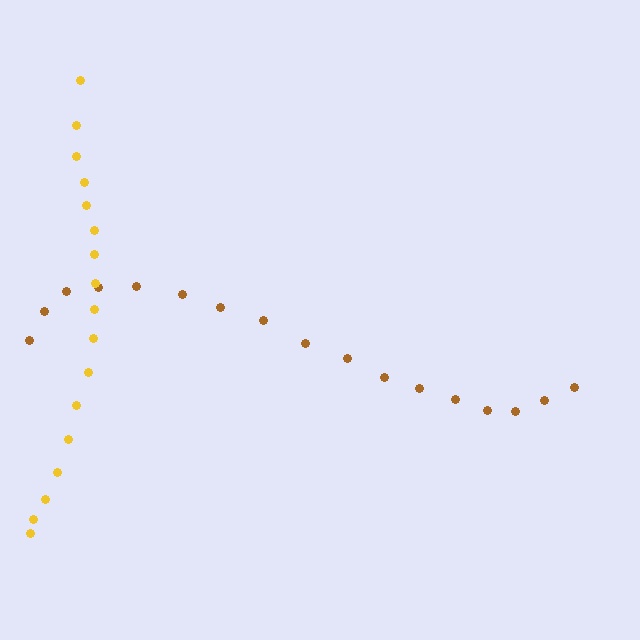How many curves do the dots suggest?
There are 2 distinct paths.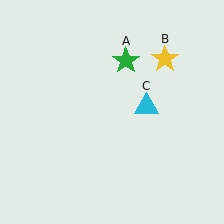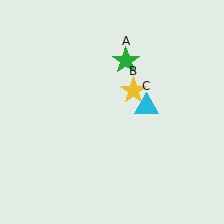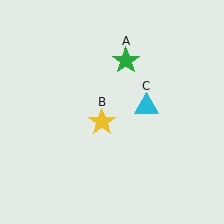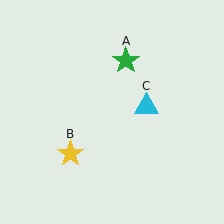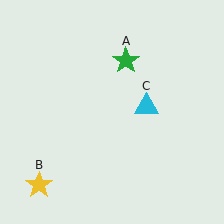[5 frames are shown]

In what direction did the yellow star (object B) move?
The yellow star (object B) moved down and to the left.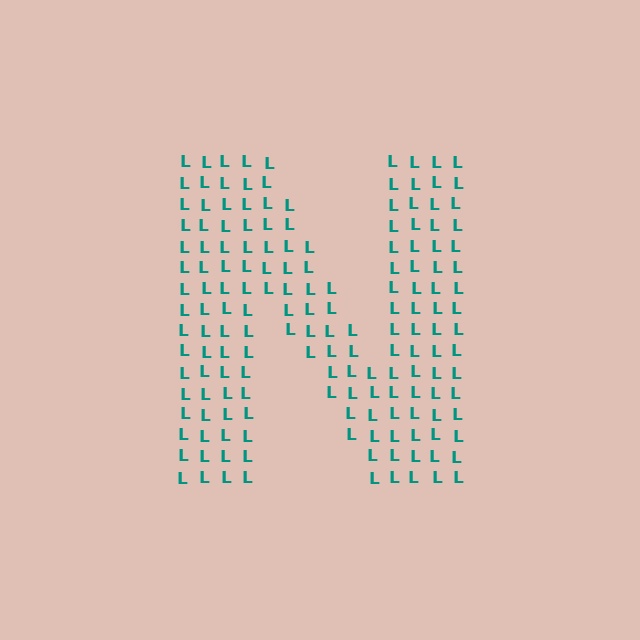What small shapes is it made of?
It is made of small letter L's.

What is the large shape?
The large shape is the letter N.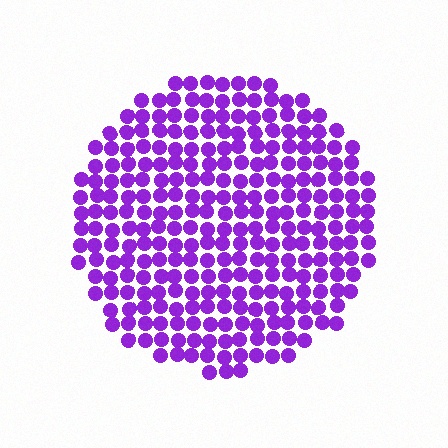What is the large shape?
The large shape is a circle.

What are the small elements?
The small elements are circles.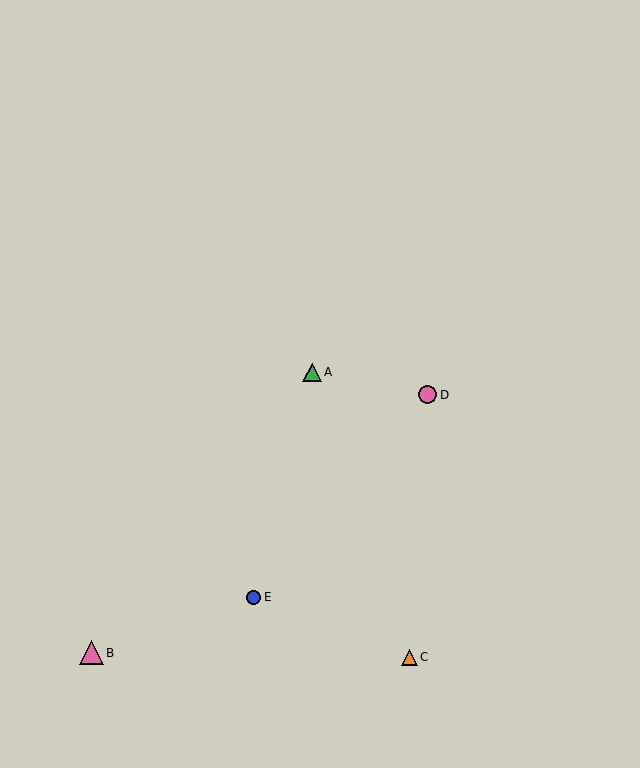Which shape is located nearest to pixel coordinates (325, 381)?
The green triangle (labeled A) at (312, 372) is nearest to that location.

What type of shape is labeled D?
Shape D is a pink circle.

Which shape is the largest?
The pink triangle (labeled B) is the largest.